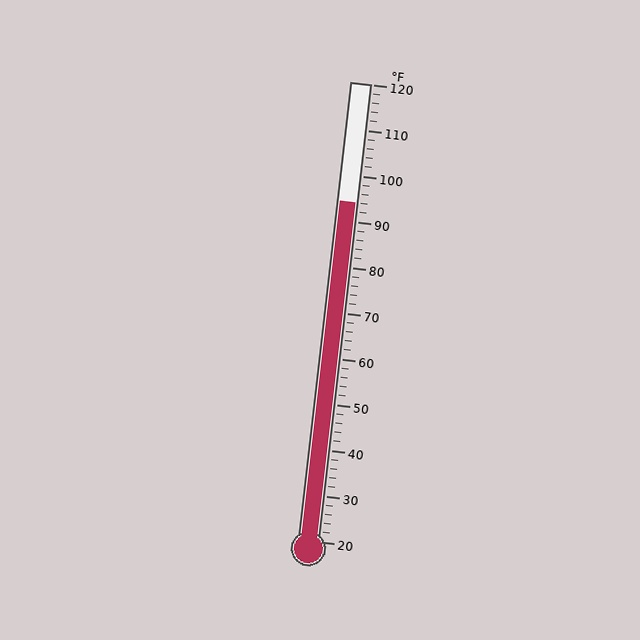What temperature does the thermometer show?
The thermometer shows approximately 94°F.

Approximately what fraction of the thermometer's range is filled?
The thermometer is filled to approximately 75% of its range.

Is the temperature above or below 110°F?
The temperature is below 110°F.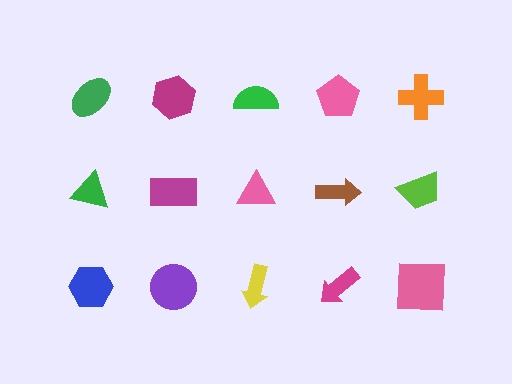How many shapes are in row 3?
5 shapes.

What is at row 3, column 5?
A pink square.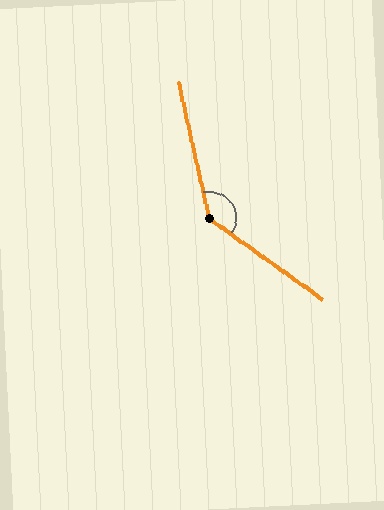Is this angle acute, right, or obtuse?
It is obtuse.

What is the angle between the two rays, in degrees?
Approximately 138 degrees.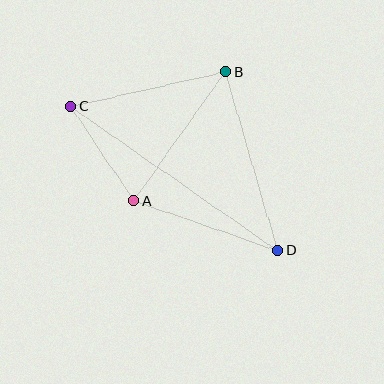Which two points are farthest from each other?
Points C and D are farthest from each other.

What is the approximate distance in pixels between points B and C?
The distance between B and C is approximately 158 pixels.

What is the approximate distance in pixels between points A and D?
The distance between A and D is approximately 152 pixels.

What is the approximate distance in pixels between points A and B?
The distance between A and B is approximately 158 pixels.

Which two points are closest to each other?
Points A and C are closest to each other.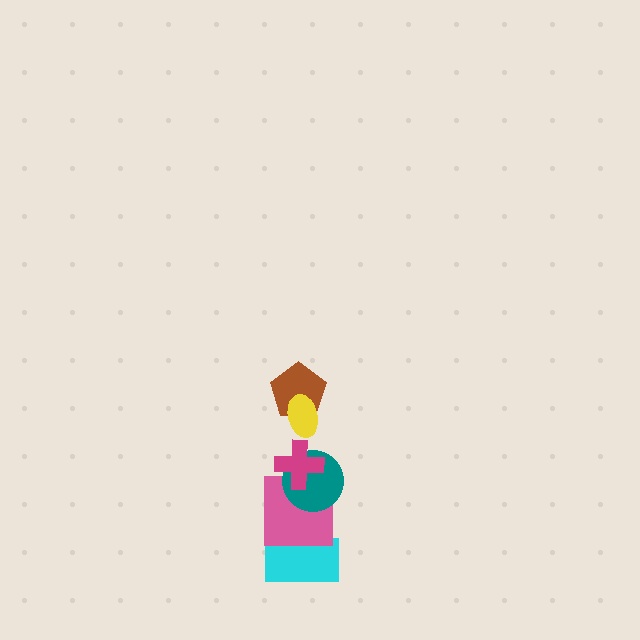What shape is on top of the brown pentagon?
The yellow ellipse is on top of the brown pentagon.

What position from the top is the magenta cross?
The magenta cross is 3rd from the top.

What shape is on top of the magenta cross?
The brown pentagon is on top of the magenta cross.